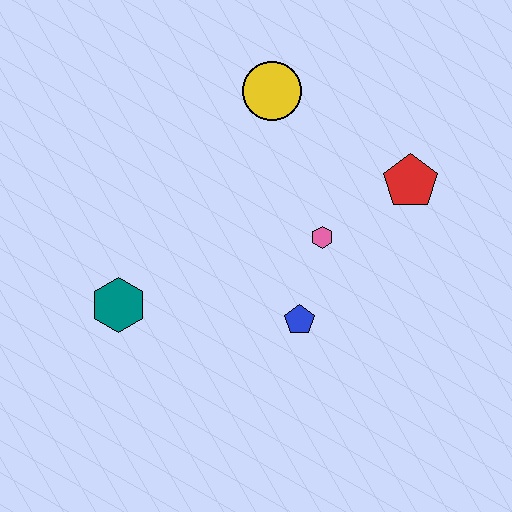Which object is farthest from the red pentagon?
The teal hexagon is farthest from the red pentagon.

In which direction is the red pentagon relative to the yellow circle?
The red pentagon is to the right of the yellow circle.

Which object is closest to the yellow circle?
The pink hexagon is closest to the yellow circle.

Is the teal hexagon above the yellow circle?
No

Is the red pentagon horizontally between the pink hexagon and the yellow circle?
No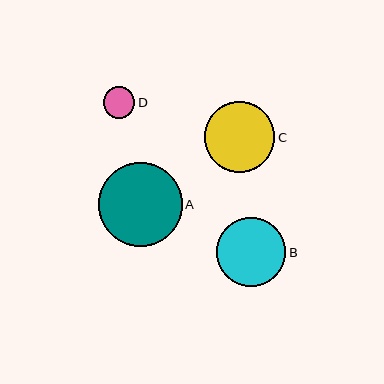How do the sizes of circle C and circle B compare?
Circle C and circle B are approximately the same size.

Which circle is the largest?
Circle A is the largest with a size of approximately 84 pixels.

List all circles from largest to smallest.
From largest to smallest: A, C, B, D.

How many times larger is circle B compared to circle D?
Circle B is approximately 2.2 times the size of circle D.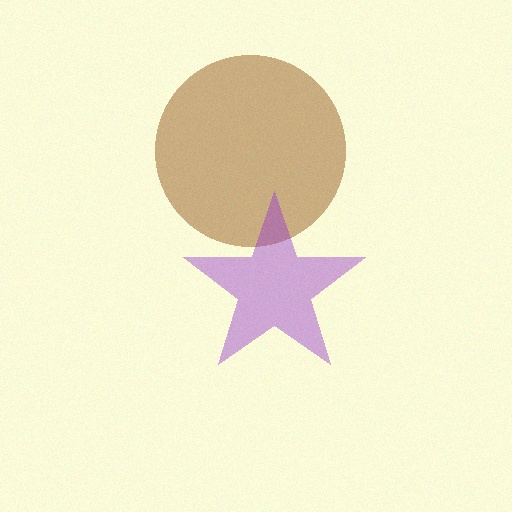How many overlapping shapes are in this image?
There are 2 overlapping shapes in the image.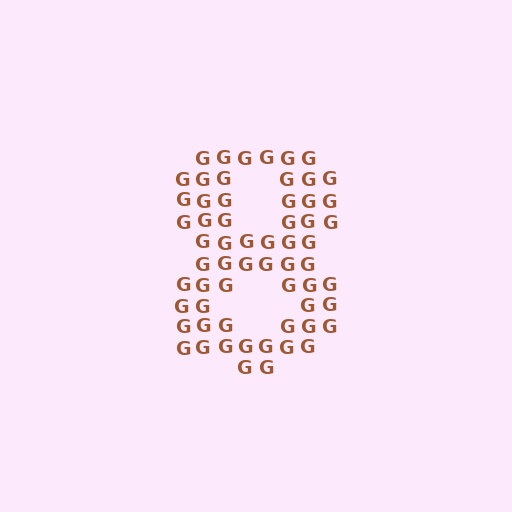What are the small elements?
The small elements are letter G's.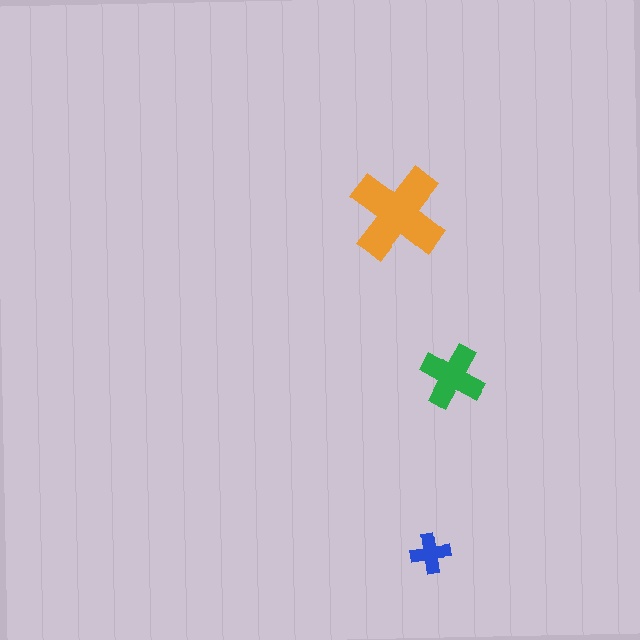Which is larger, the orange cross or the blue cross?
The orange one.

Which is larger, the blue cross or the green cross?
The green one.